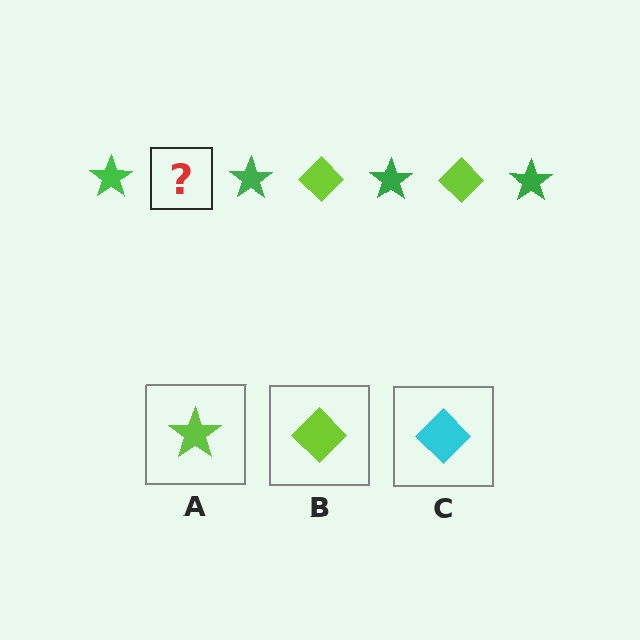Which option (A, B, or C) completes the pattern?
B.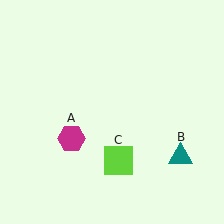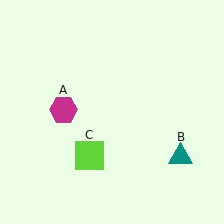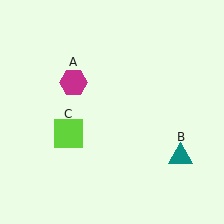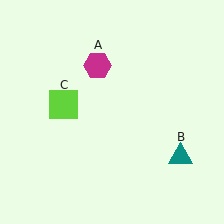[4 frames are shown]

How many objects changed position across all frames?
2 objects changed position: magenta hexagon (object A), lime square (object C).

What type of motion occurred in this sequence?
The magenta hexagon (object A), lime square (object C) rotated clockwise around the center of the scene.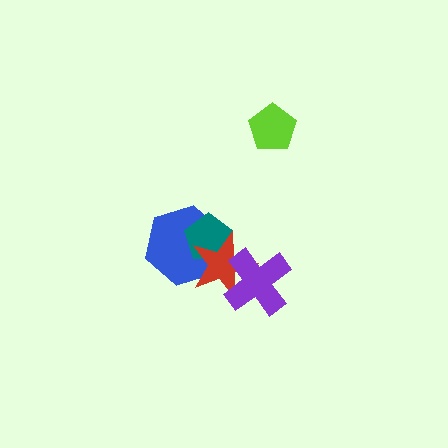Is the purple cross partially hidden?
No, no other shape covers it.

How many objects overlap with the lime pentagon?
0 objects overlap with the lime pentagon.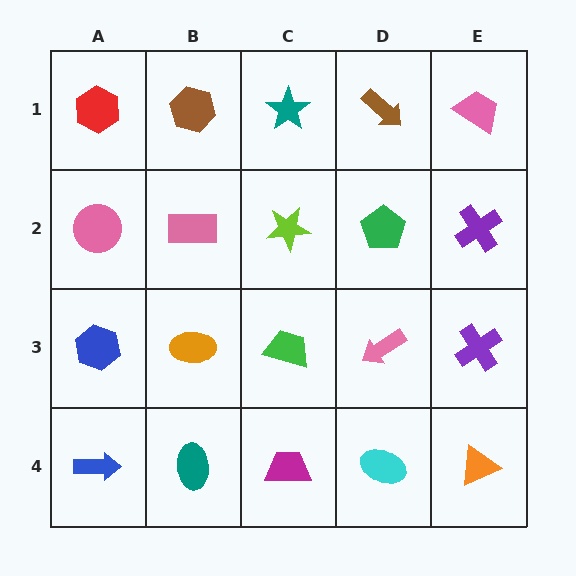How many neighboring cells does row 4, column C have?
3.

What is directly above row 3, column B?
A pink rectangle.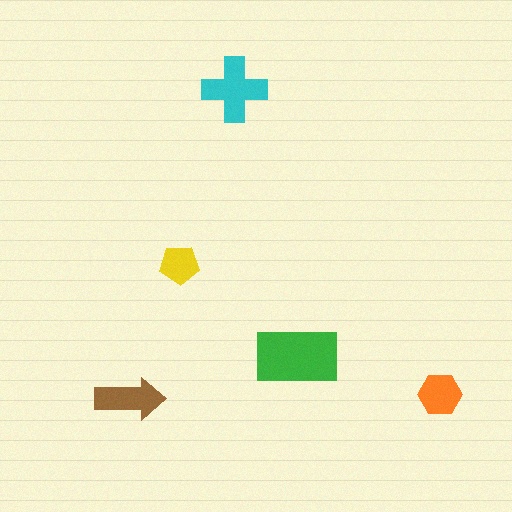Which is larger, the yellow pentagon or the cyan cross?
The cyan cross.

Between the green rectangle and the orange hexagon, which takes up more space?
The green rectangle.